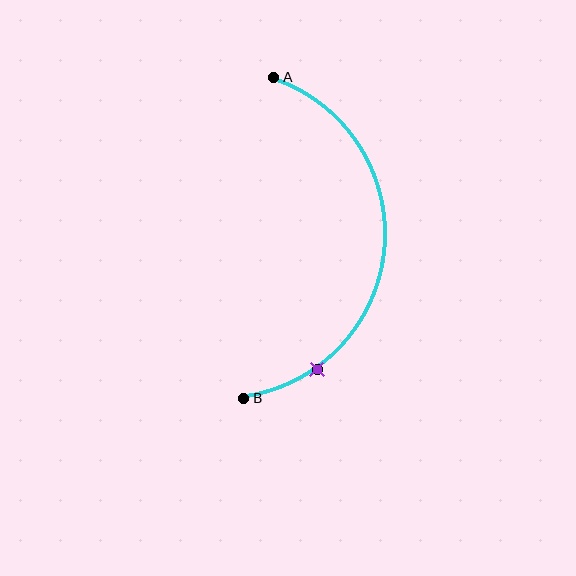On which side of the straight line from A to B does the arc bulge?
The arc bulges to the right of the straight line connecting A and B.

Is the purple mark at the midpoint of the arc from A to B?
No. The purple mark lies on the arc but is closer to endpoint B. The arc midpoint would be at the point on the curve equidistant along the arc from both A and B.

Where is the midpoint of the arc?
The arc midpoint is the point on the curve farthest from the straight line joining A and B. It sits to the right of that line.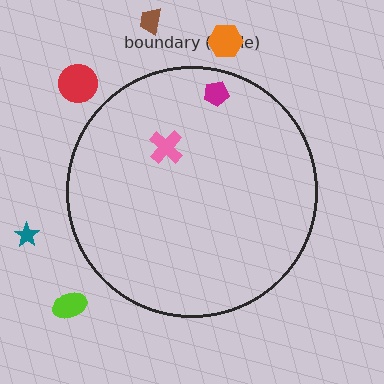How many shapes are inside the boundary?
2 inside, 5 outside.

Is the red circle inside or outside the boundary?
Outside.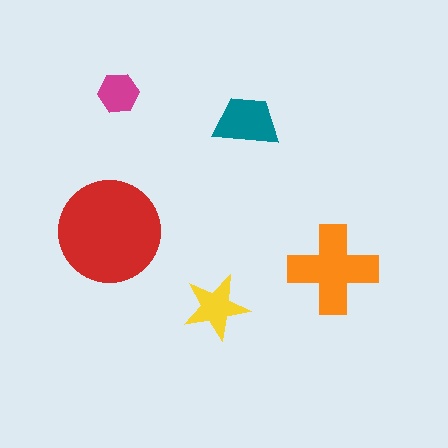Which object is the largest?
The red circle.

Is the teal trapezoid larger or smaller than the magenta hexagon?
Larger.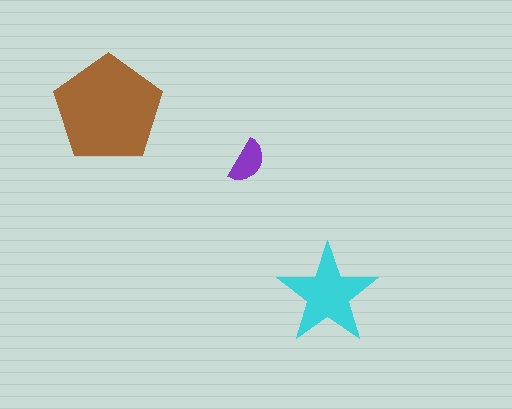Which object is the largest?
The brown pentagon.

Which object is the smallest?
The purple semicircle.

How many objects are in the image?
There are 3 objects in the image.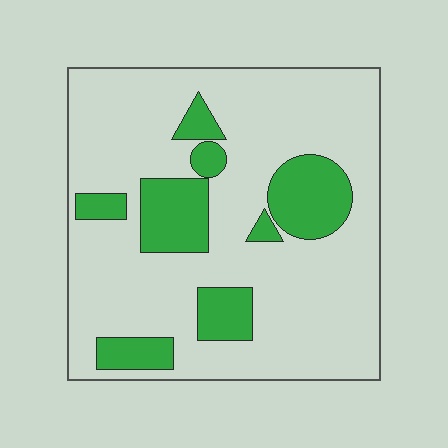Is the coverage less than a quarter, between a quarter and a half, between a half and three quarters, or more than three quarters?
Less than a quarter.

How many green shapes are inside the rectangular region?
8.